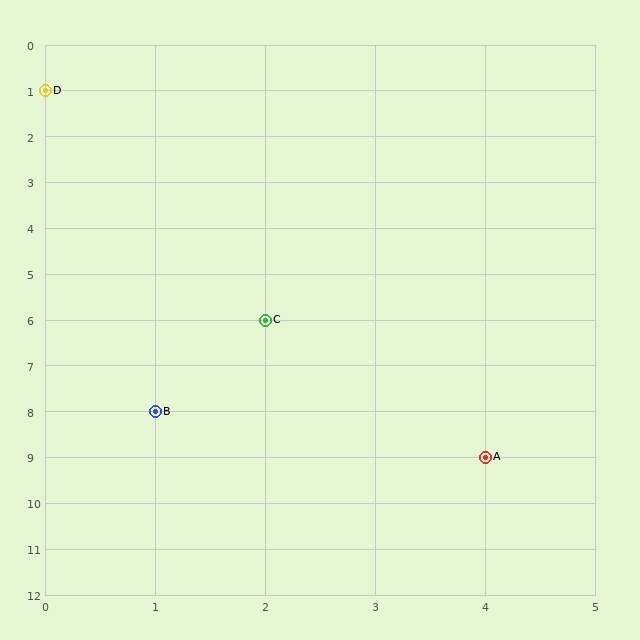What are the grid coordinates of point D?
Point D is at grid coordinates (0, 1).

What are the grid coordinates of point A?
Point A is at grid coordinates (4, 9).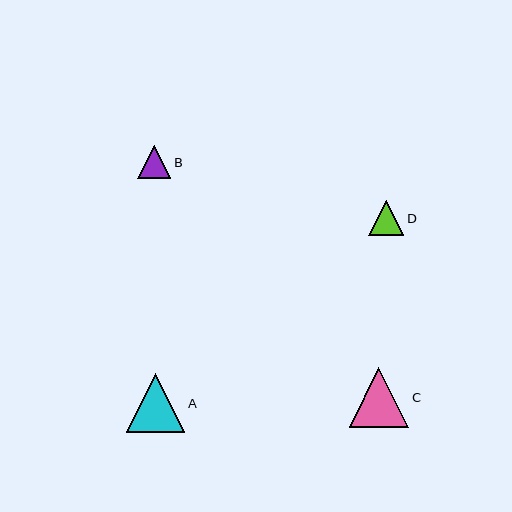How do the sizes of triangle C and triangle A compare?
Triangle C and triangle A are approximately the same size.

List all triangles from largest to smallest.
From largest to smallest: C, A, D, B.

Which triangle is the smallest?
Triangle B is the smallest with a size of approximately 33 pixels.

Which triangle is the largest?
Triangle C is the largest with a size of approximately 60 pixels.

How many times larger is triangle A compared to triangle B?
Triangle A is approximately 1.8 times the size of triangle B.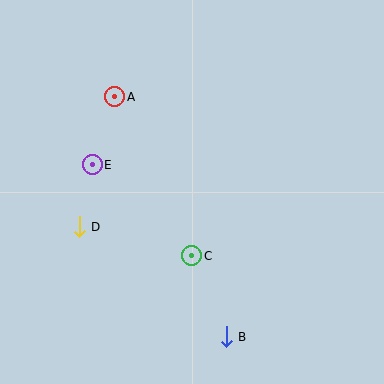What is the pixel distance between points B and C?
The distance between B and C is 88 pixels.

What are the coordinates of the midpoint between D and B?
The midpoint between D and B is at (153, 282).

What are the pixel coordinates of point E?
Point E is at (92, 165).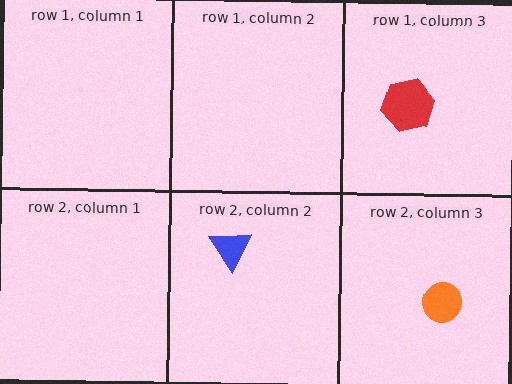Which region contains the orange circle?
The row 2, column 3 region.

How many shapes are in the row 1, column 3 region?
1.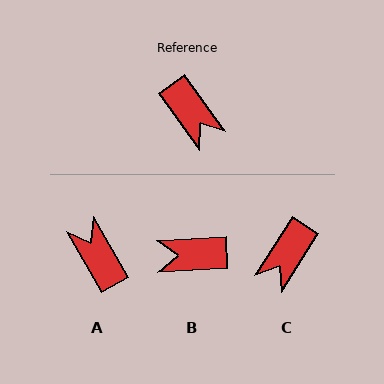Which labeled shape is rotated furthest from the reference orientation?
A, about 174 degrees away.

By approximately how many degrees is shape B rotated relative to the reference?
Approximately 123 degrees clockwise.